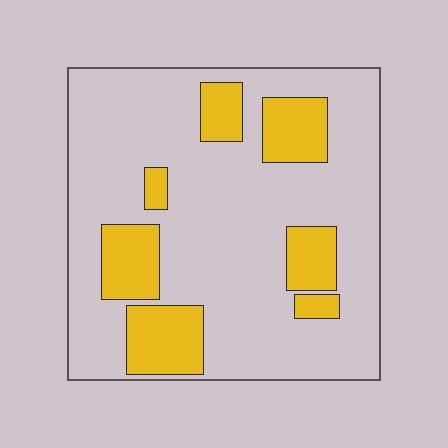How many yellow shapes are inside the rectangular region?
7.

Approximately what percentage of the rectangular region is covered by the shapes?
Approximately 25%.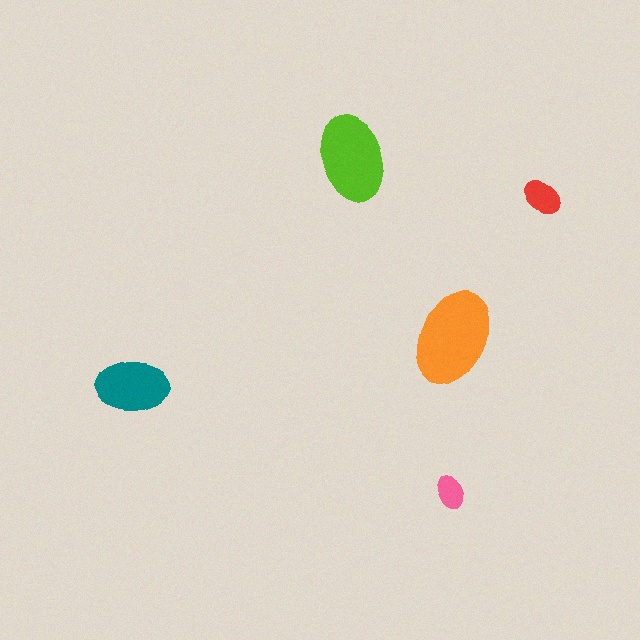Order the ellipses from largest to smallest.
the orange one, the lime one, the teal one, the red one, the pink one.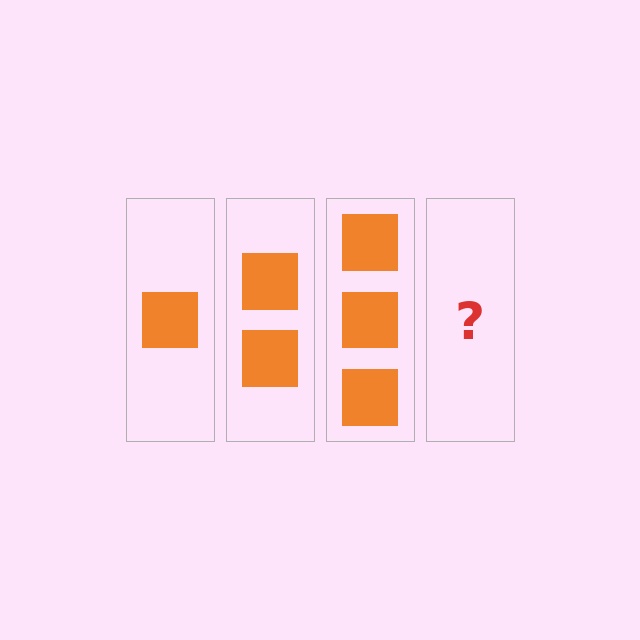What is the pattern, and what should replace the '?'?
The pattern is that each step adds one more square. The '?' should be 4 squares.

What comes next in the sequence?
The next element should be 4 squares.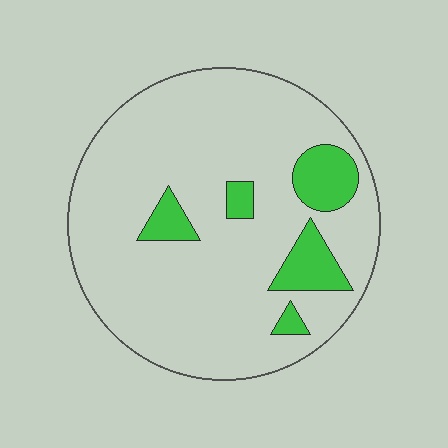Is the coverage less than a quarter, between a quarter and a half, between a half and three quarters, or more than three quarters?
Less than a quarter.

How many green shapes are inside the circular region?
5.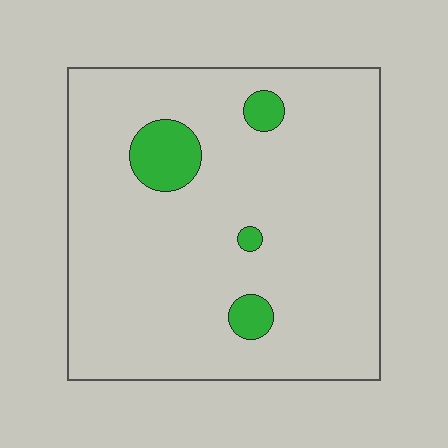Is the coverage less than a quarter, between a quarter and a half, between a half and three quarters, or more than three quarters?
Less than a quarter.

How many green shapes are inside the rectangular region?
4.